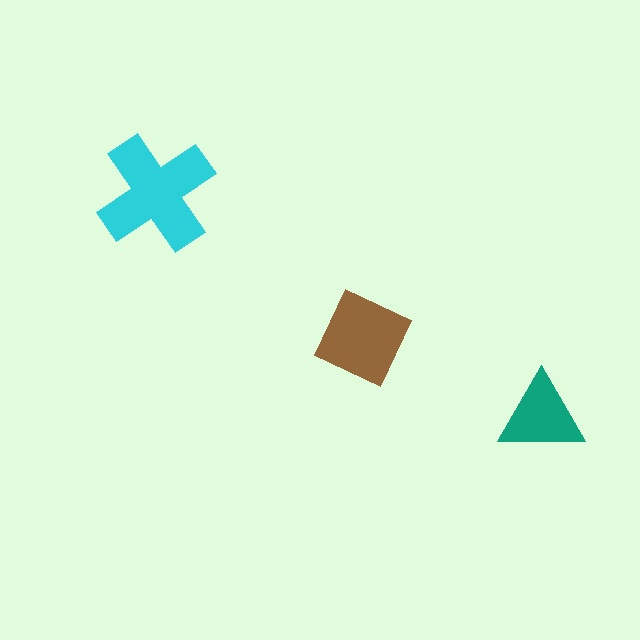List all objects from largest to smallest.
The cyan cross, the brown square, the teal triangle.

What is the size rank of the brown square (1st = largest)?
2nd.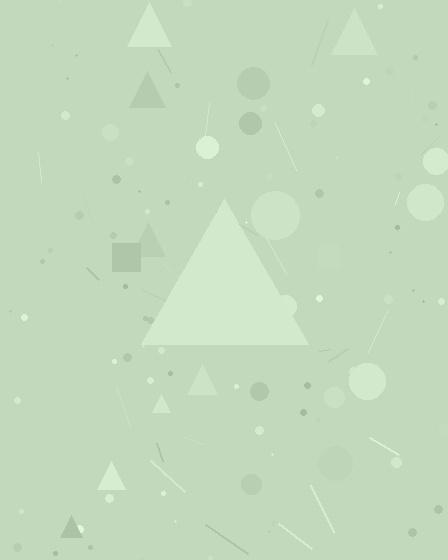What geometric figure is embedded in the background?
A triangle is embedded in the background.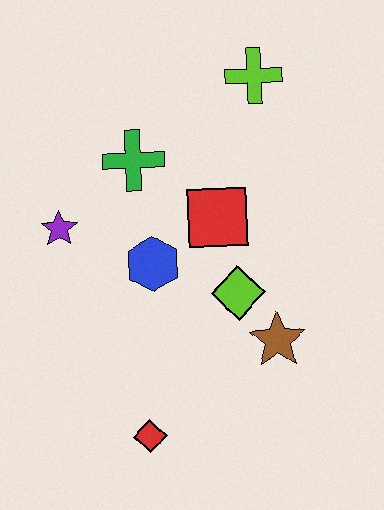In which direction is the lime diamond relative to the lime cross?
The lime diamond is below the lime cross.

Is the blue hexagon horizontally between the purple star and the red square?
Yes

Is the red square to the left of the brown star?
Yes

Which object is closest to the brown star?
The lime diamond is closest to the brown star.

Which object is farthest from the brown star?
The lime cross is farthest from the brown star.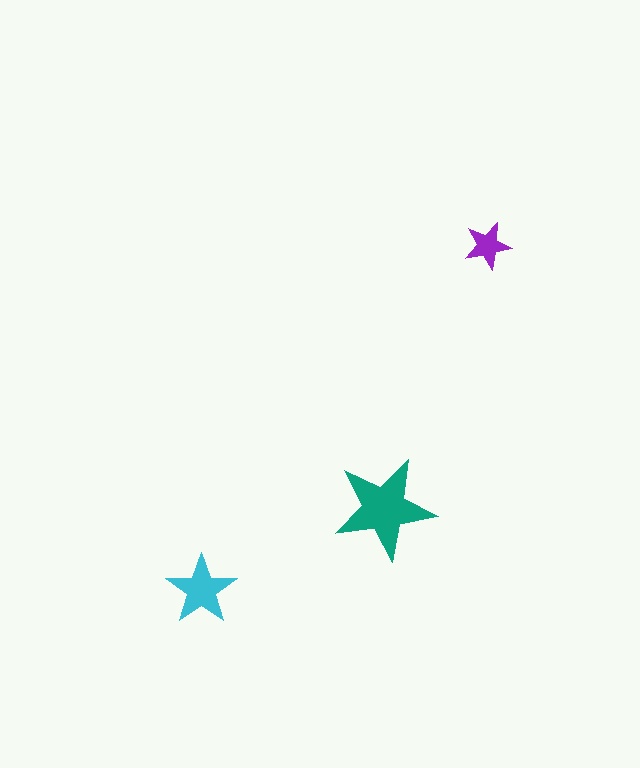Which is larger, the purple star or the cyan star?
The cyan one.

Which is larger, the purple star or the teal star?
The teal one.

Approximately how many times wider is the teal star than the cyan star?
About 1.5 times wider.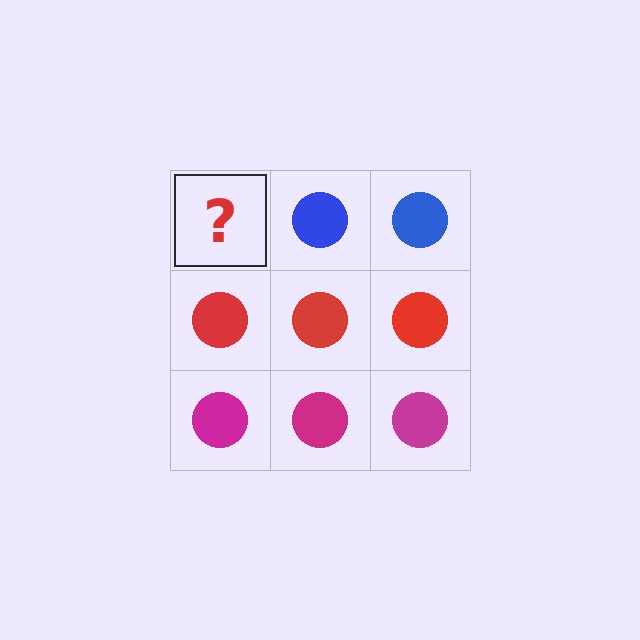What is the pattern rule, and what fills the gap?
The rule is that each row has a consistent color. The gap should be filled with a blue circle.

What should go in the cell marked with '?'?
The missing cell should contain a blue circle.